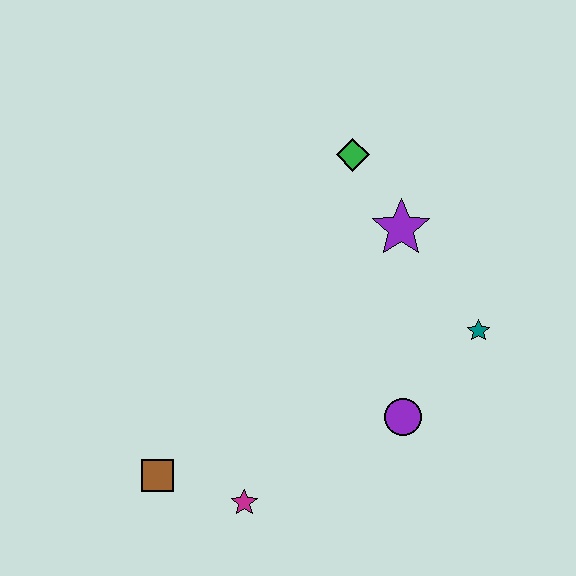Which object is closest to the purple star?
The green diamond is closest to the purple star.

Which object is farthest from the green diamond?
The brown square is farthest from the green diamond.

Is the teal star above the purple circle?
Yes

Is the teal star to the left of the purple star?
No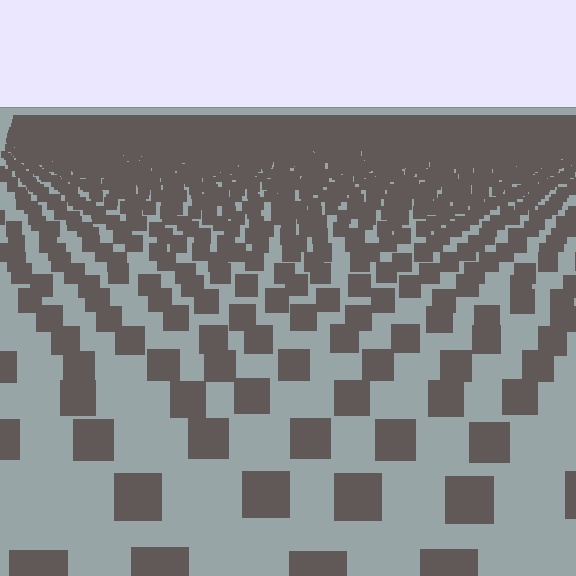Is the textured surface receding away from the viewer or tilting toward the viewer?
The surface is receding away from the viewer. Texture elements get smaller and denser toward the top.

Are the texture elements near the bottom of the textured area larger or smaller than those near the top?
Larger. Near the bottom, elements are closer to the viewer and appear at a bigger on-screen size.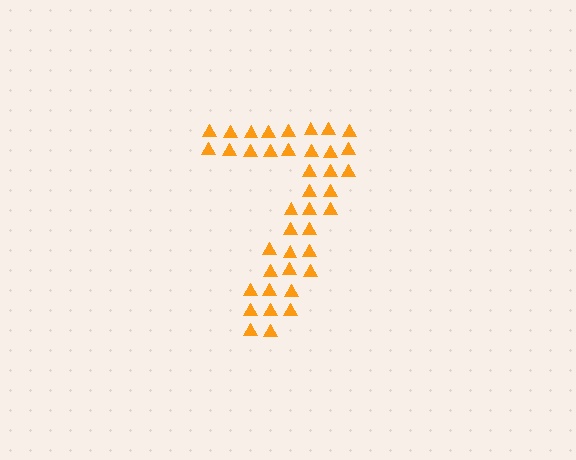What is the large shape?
The large shape is the digit 7.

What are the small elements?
The small elements are triangles.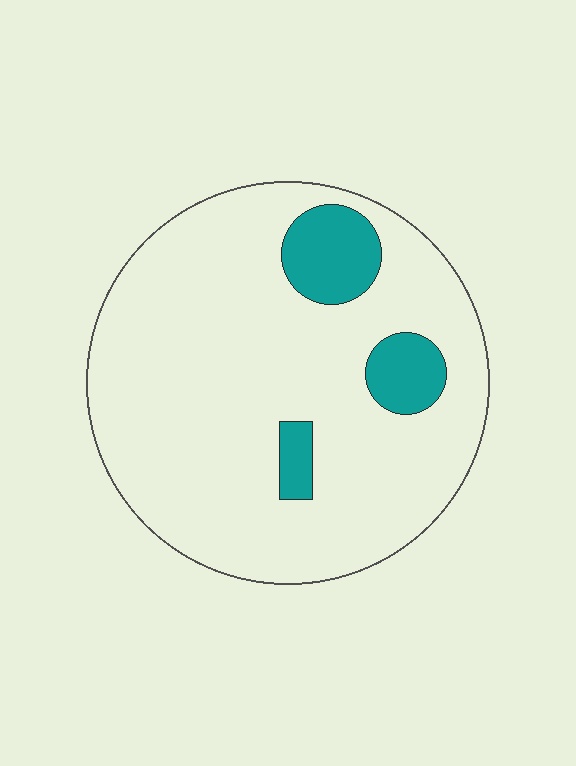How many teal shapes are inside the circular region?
3.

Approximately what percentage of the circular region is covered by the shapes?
Approximately 15%.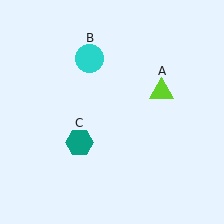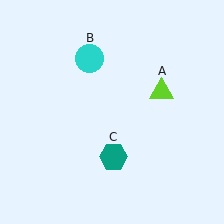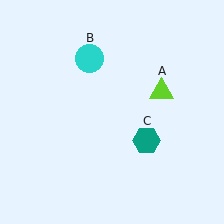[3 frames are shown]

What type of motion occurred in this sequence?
The teal hexagon (object C) rotated counterclockwise around the center of the scene.